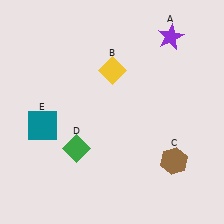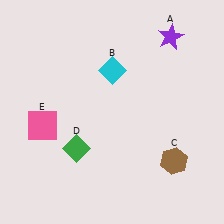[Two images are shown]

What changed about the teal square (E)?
In Image 1, E is teal. In Image 2, it changed to pink.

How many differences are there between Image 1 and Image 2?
There are 2 differences between the two images.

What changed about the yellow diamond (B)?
In Image 1, B is yellow. In Image 2, it changed to cyan.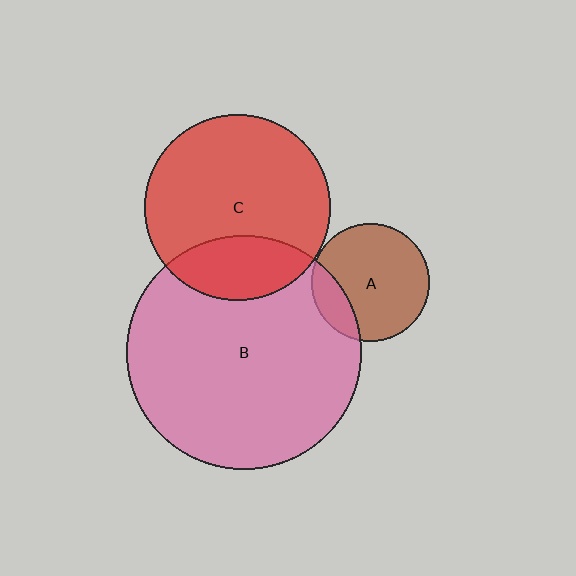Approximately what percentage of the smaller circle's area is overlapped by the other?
Approximately 20%.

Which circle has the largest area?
Circle B (pink).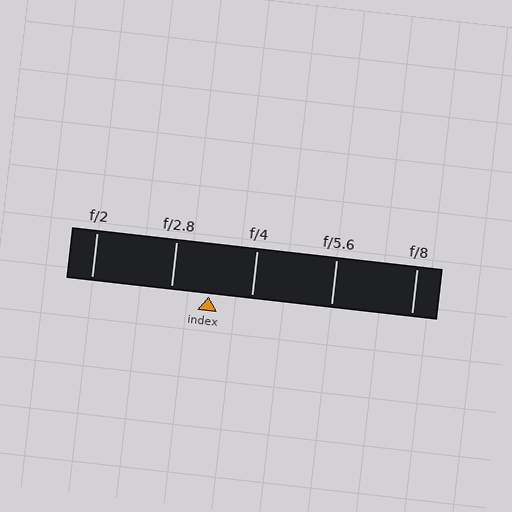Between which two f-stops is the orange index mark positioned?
The index mark is between f/2.8 and f/4.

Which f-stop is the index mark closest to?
The index mark is closest to f/2.8.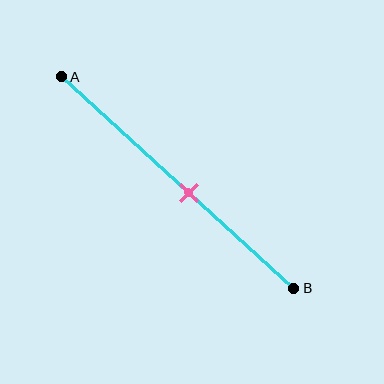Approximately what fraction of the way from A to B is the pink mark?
The pink mark is approximately 55% of the way from A to B.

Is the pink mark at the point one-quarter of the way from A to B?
No, the mark is at about 55% from A, not at the 25% one-quarter point.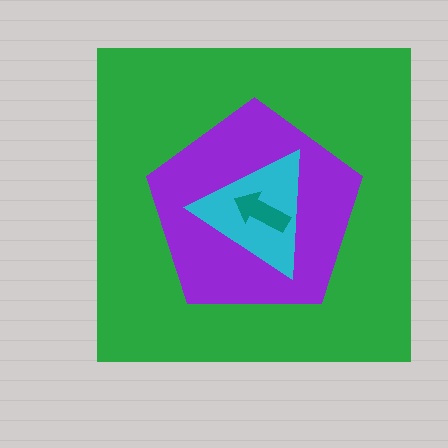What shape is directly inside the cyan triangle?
The teal arrow.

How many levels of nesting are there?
4.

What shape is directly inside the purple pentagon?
The cyan triangle.